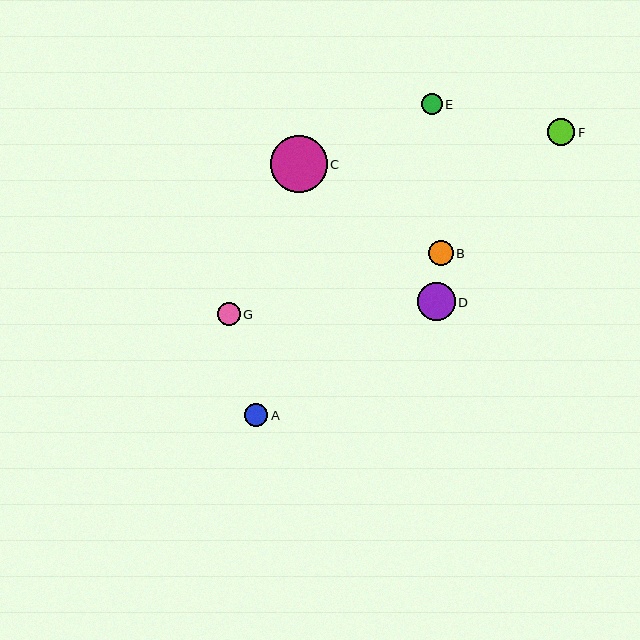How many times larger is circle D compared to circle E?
Circle D is approximately 1.8 times the size of circle E.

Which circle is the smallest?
Circle E is the smallest with a size of approximately 21 pixels.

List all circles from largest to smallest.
From largest to smallest: C, D, F, B, A, G, E.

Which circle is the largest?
Circle C is the largest with a size of approximately 57 pixels.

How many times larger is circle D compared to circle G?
Circle D is approximately 1.7 times the size of circle G.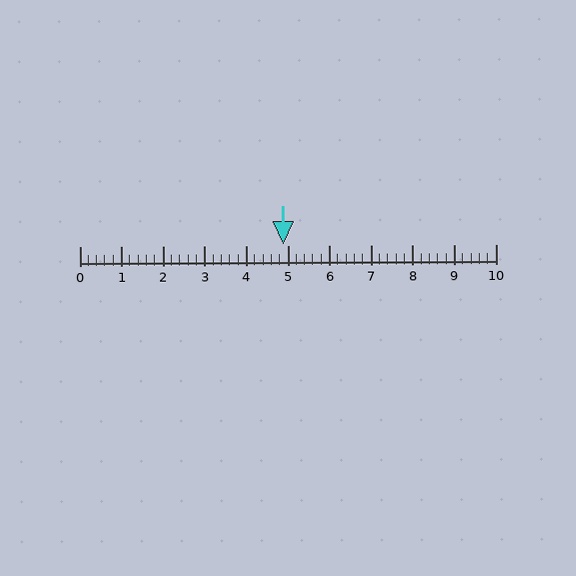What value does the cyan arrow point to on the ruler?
The cyan arrow points to approximately 4.9.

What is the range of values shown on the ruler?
The ruler shows values from 0 to 10.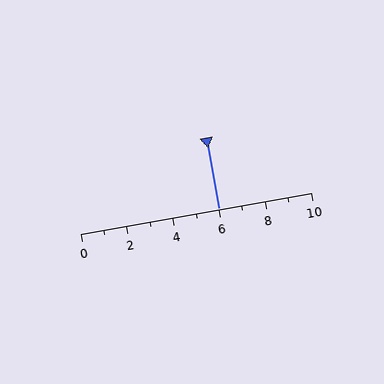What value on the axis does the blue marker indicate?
The marker indicates approximately 6.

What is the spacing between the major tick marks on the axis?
The major ticks are spaced 2 apart.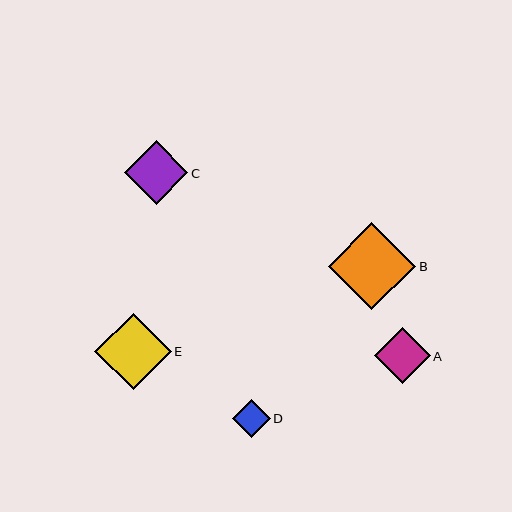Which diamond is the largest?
Diamond B is the largest with a size of approximately 87 pixels.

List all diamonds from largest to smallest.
From largest to smallest: B, E, C, A, D.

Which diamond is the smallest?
Diamond D is the smallest with a size of approximately 37 pixels.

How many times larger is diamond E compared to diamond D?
Diamond E is approximately 2.0 times the size of diamond D.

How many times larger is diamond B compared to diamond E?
Diamond B is approximately 1.1 times the size of diamond E.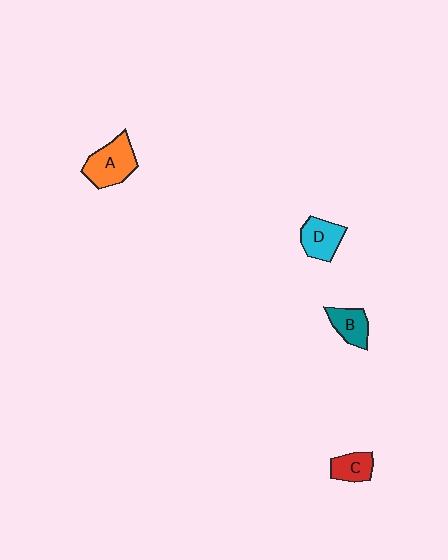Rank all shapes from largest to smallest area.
From largest to smallest: A (orange), D (cyan), B (teal), C (red).